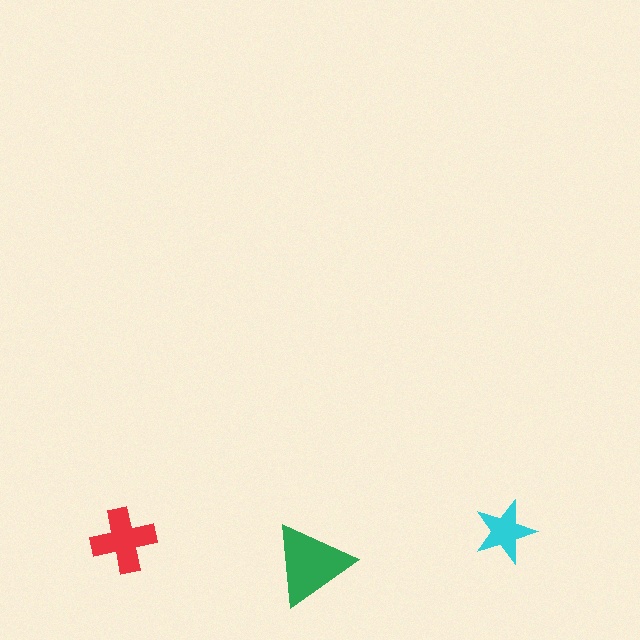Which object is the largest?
The green triangle.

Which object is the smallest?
The cyan star.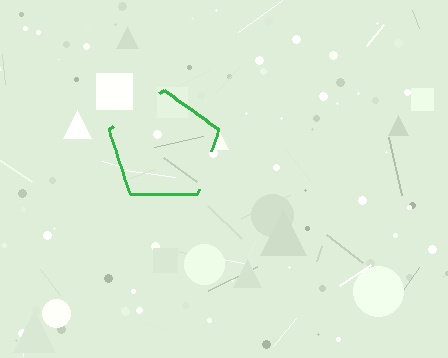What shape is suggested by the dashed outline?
The dashed outline suggests a pentagon.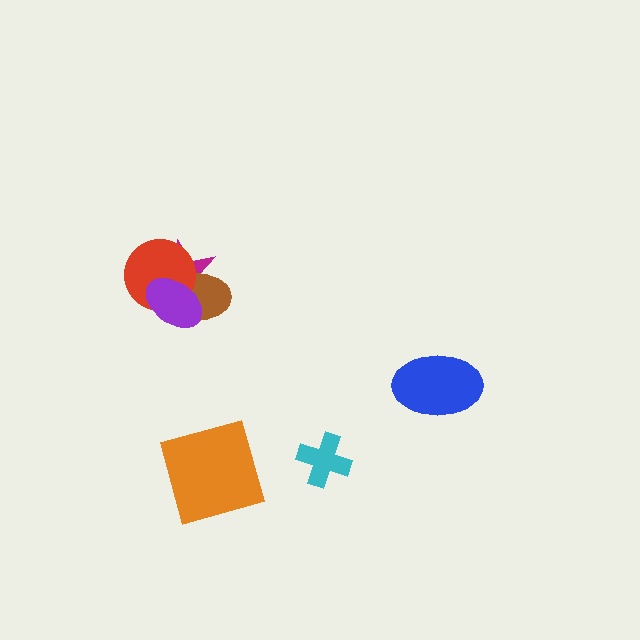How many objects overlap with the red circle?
3 objects overlap with the red circle.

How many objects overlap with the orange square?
0 objects overlap with the orange square.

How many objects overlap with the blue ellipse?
0 objects overlap with the blue ellipse.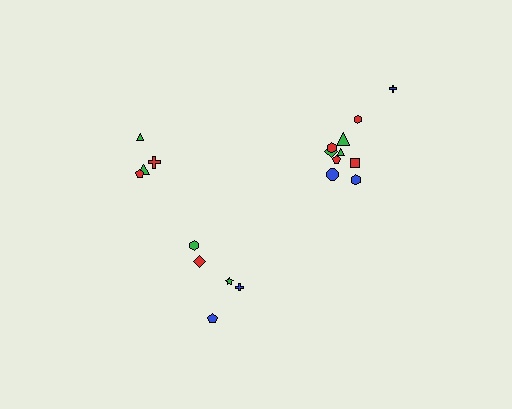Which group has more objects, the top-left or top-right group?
The top-right group.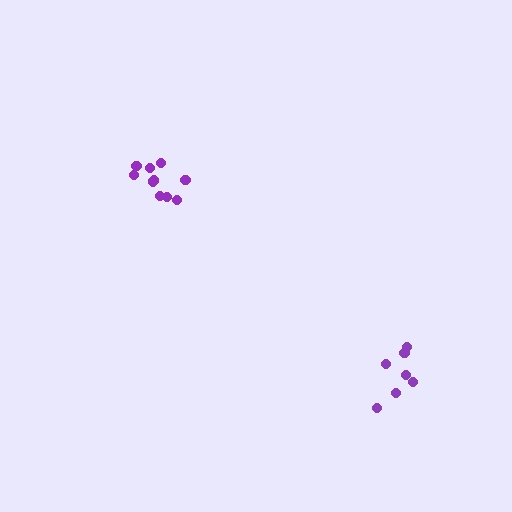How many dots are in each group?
Group 1: 7 dots, Group 2: 10 dots (17 total).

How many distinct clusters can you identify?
There are 2 distinct clusters.